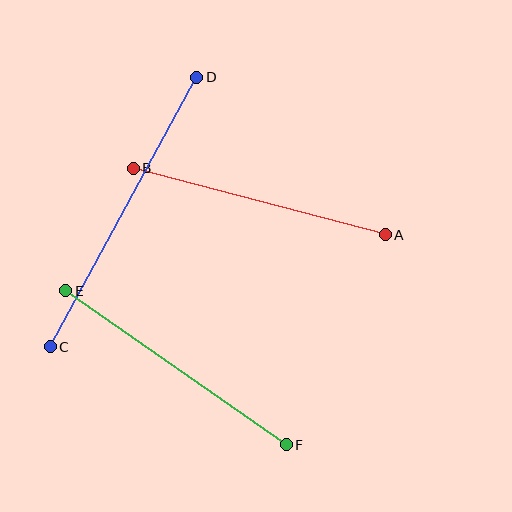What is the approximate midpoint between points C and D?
The midpoint is at approximately (123, 212) pixels.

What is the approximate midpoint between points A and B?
The midpoint is at approximately (259, 201) pixels.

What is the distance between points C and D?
The distance is approximately 307 pixels.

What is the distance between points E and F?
The distance is approximately 269 pixels.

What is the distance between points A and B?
The distance is approximately 261 pixels.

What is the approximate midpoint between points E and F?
The midpoint is at approximately (176, 368) pixels.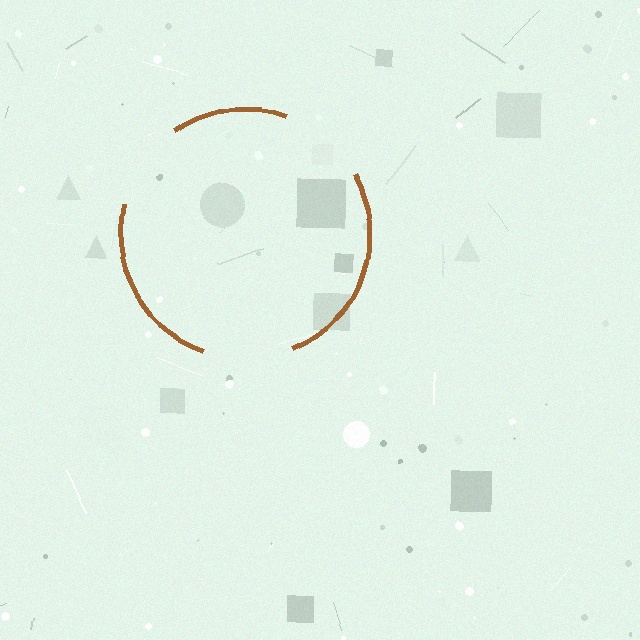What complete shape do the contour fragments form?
The contour fragments form a circle.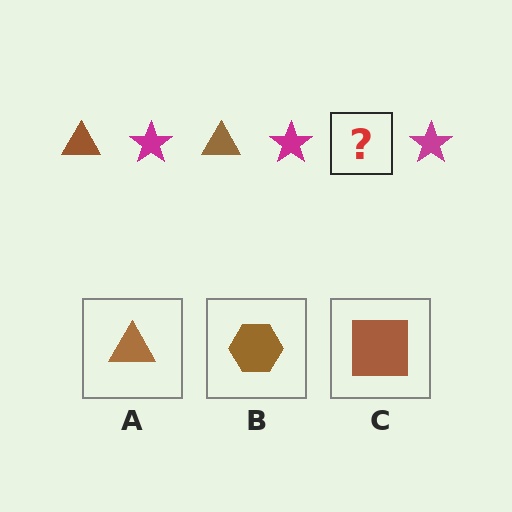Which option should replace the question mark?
Option A.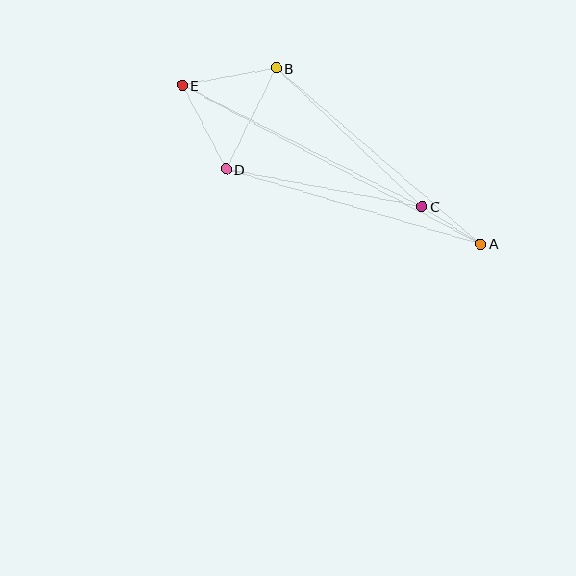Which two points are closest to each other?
Points A and C are closest to each other.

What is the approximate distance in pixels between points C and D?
The distance between C and D is approximately 200 pixels.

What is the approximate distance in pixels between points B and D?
The distance between B and D is approximately 113 pixels.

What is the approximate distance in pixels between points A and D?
The distance between A and D is approximately 266 pixels.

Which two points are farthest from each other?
Points A and E are farthest from each other.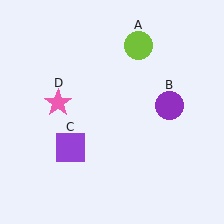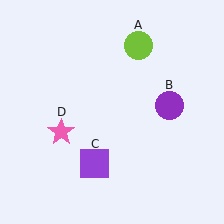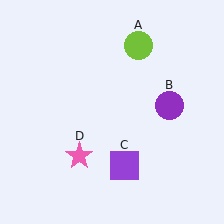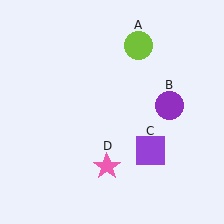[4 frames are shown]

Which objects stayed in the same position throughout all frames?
Lime circle (object A) and purple circle (object B) remained stationary.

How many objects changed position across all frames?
2 objects changed position: purple square (object C), pink star (object D).